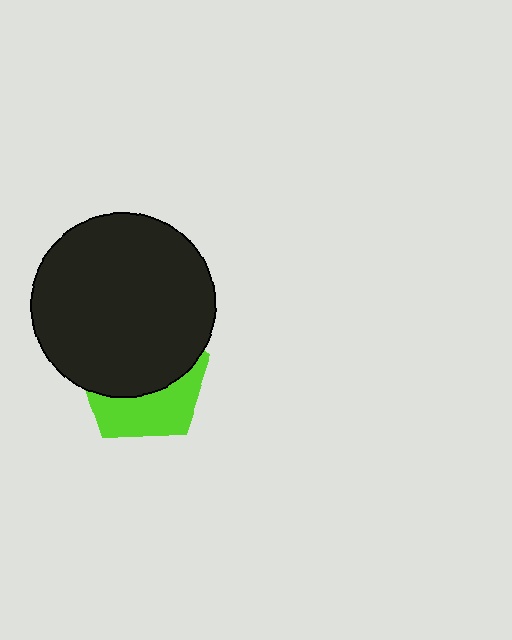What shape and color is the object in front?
The object in front is a black circle.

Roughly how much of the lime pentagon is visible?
A small part of it is visible (roughly 40%).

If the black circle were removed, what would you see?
You would see the complete lime pentagon.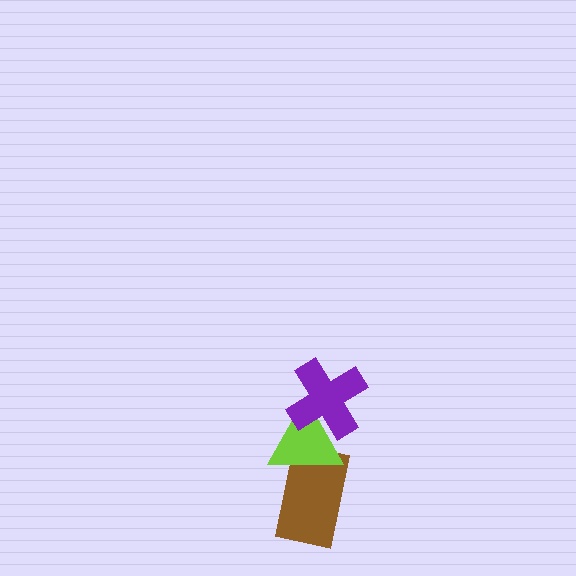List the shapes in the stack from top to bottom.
From top to bottom: the purple cross, the lime triangle, the brown rectangle.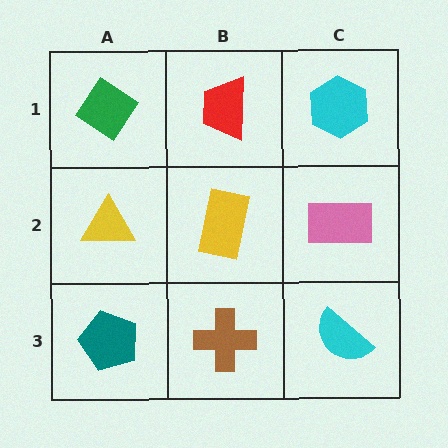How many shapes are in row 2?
3 shapes.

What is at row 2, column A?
A yellow triangle.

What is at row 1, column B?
A red trapezoid.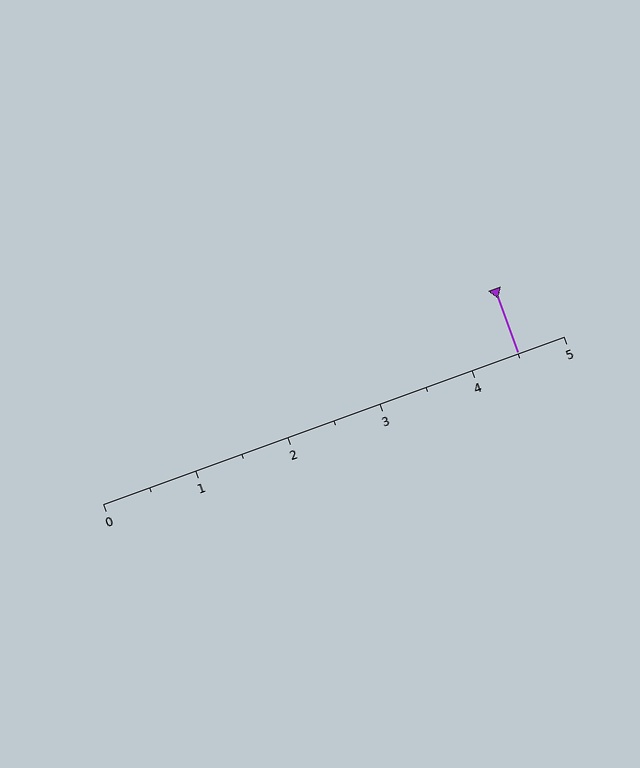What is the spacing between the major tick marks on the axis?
The major ticks are spaced 1 apart.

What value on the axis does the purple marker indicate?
The marker indicates approximately 4.5.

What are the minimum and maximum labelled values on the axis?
The axis runs from 0 to 5.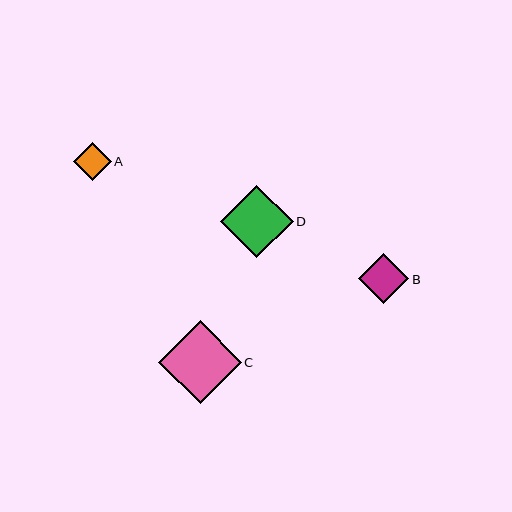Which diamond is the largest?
Diamond C is the largest with a size of approximately 83 pixels.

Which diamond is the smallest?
Diamond A is the smallest with a size of approximately 37 pixels.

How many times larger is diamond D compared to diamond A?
Diamond D is approximately 1.9 times the size of diamond A.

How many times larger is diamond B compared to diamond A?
Diamond B is approximately 1.3 times the size of diamond A.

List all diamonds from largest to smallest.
From largest to smallest: C, D, B, A.